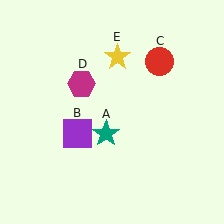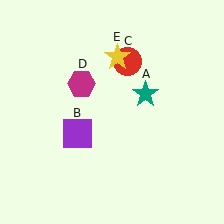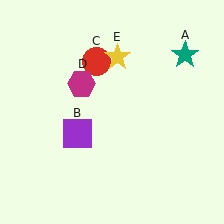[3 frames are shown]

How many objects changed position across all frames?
2 objects changed position: teal star (object A), red circle (object C).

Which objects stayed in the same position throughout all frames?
Purple square (object B) and magenta hexagon (object D) and yellow star (object E) remained stationary.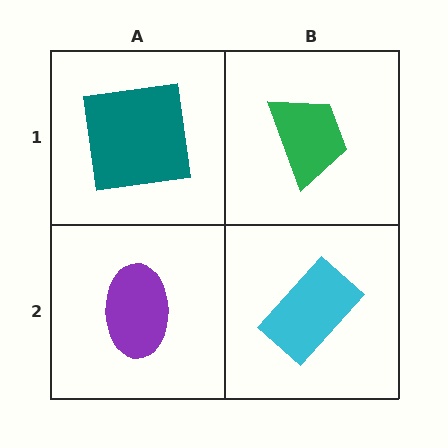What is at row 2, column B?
A cyan rectangle.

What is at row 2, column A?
A purple ellipse.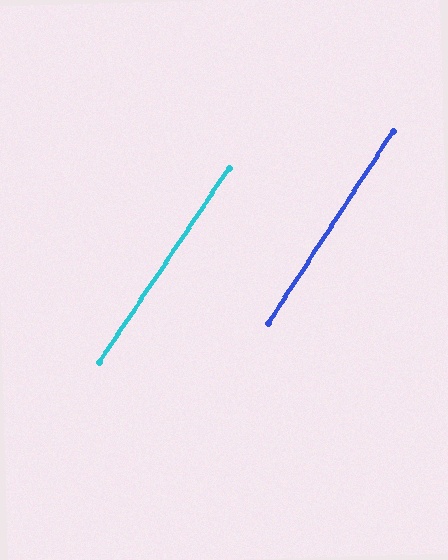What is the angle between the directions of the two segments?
Approximately 1 degree.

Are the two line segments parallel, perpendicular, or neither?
Parallel — their directions differ by only 0.6°.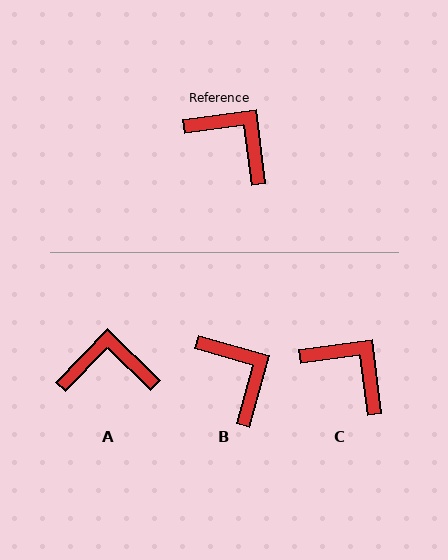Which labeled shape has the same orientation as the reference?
C.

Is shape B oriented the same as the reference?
No, it is off by about 23 degrees.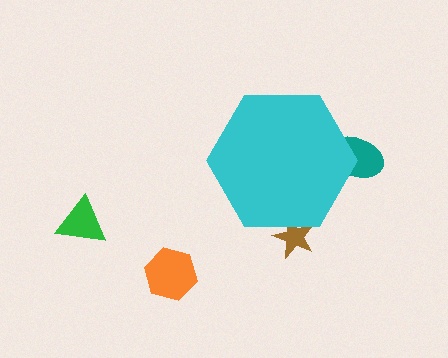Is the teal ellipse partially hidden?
Yes, the teal ellipse is partially hidden behind the cyan hexagon.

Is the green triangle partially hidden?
No, the green triangle is fully visible.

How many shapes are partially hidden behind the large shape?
2 shapes are partially hidden.